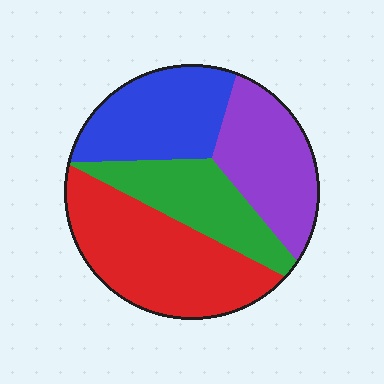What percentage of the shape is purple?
Purple takes up about one quarter (1/4) of the shape.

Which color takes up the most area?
Red, at roughly 35%.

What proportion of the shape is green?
Green covers about 20% of the shape.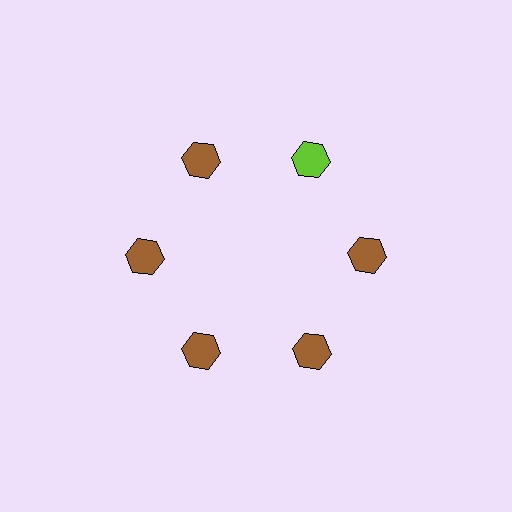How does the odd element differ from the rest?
It has a different color: lime instead of brown.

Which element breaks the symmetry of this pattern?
The lime hexagon at roughly the 1 o'clock position breaks the symmetry. All other shapes are brown hexagons.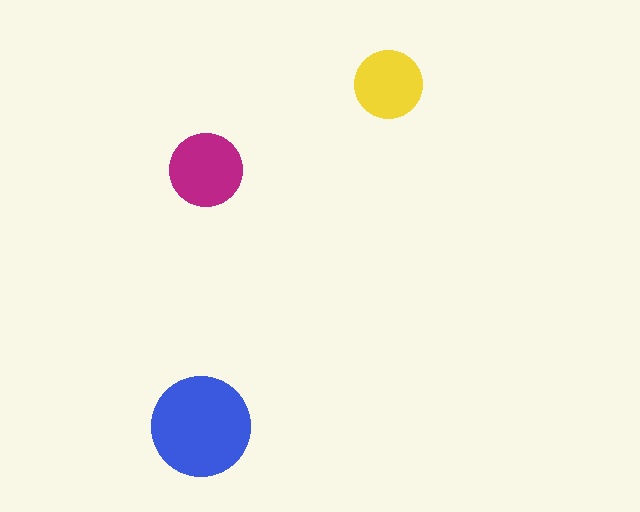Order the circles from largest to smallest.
the blue one, the magenta one, the yellow one.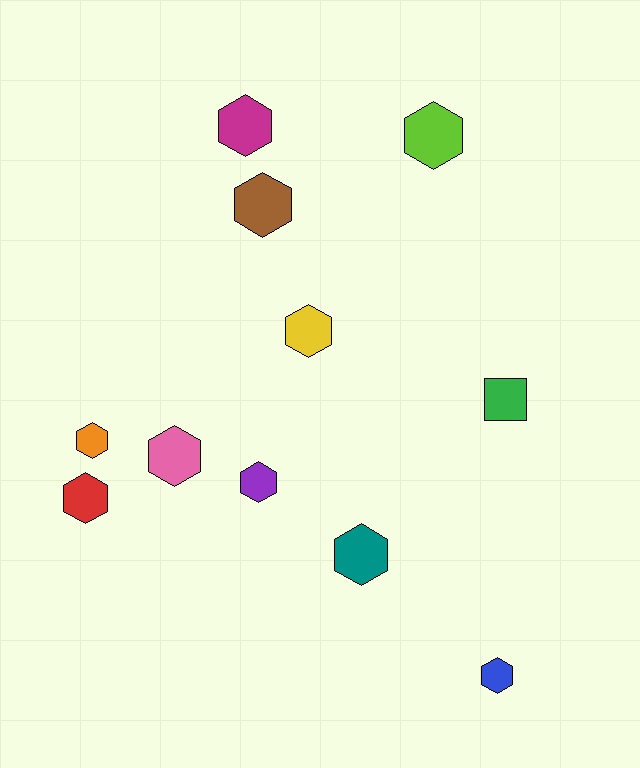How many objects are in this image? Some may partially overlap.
There are 11 objects.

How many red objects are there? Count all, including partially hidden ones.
There is 1 red object.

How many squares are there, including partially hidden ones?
There is 1 square.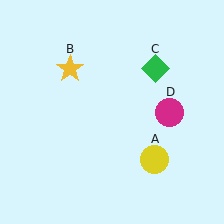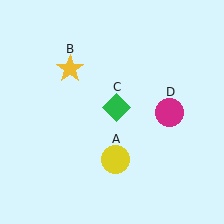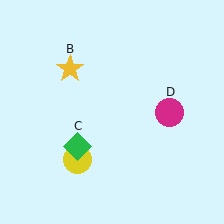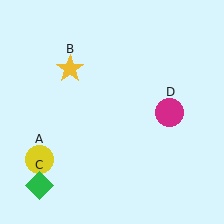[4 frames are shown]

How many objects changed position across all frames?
2 objects changed position: yellow circle (object A), green diamond (object C).